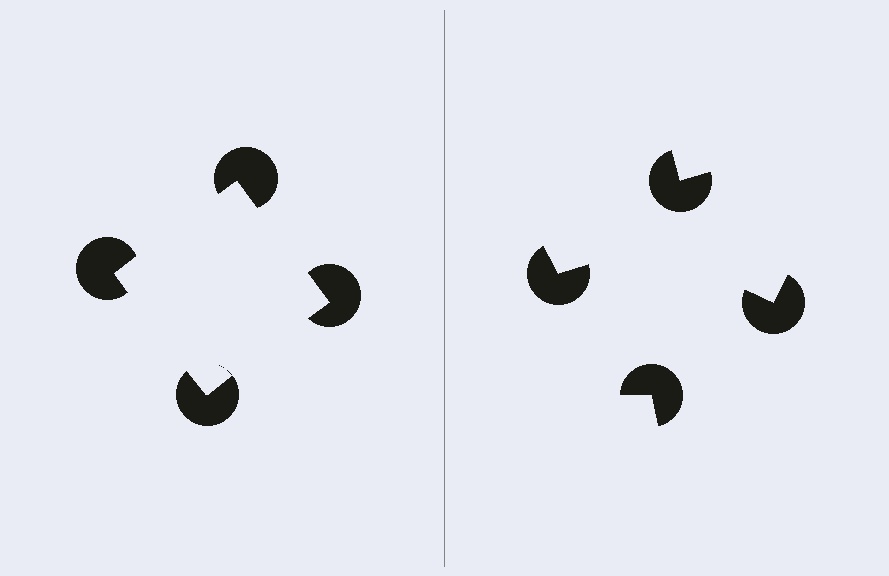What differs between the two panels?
The pac-man discs are positioned identically on both sides; only the wedge orientations differ. On the left they align to a square; on the right they are misaligned.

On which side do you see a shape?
An illusory square appears on the left side. On the right side the wedge cuts are rotated, so no coherent shape forms.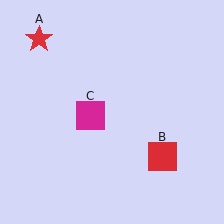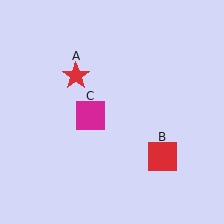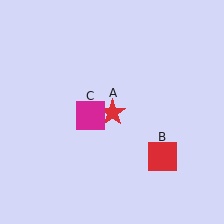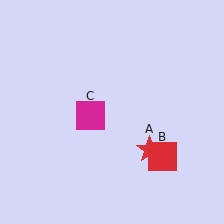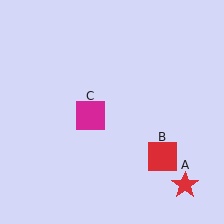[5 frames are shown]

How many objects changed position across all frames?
1 object changed position: red star (object A).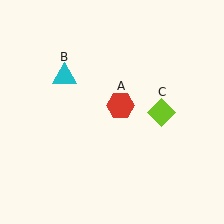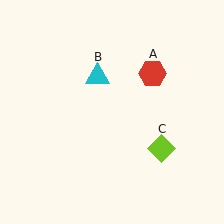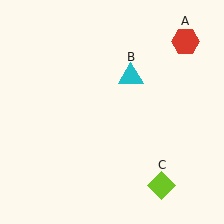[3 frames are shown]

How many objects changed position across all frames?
3 objects changed position: red hexagon (object A), cyan triangle (object B), lime diamond (object C).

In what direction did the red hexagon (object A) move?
The red hexagon (object A) moved up and to the right.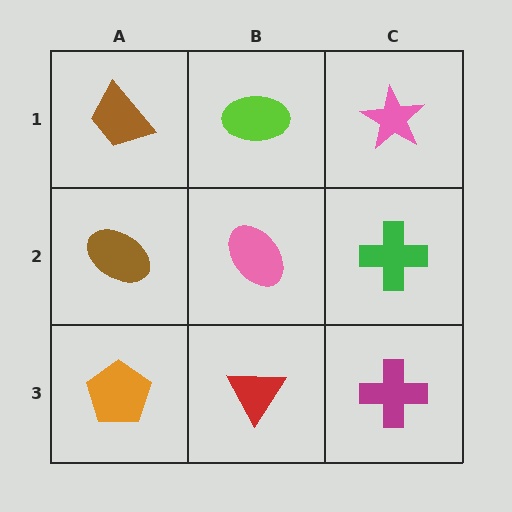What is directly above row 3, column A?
A brown ellipse.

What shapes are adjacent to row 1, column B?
A pink ellipse (row 2, column B), a brown trapezoid (row 1, column A), a pink star (row 1, column C).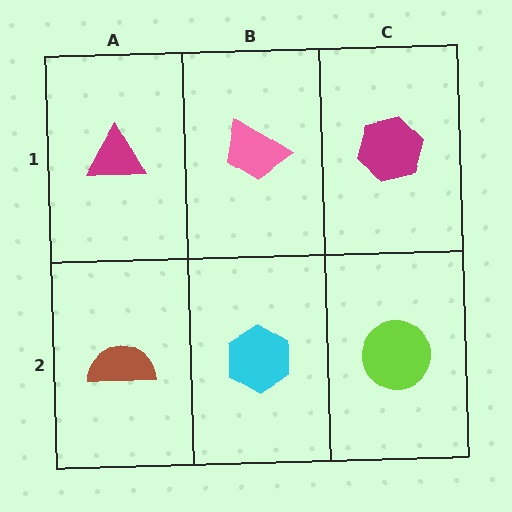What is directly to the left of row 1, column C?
A pink trapezoid.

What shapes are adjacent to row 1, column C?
A lime circle (row 2, column C), a pink trapezoid (row 1, column B).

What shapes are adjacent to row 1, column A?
A brown semicircle (row 2, column A), a pink trapezoid (row 1, column B).